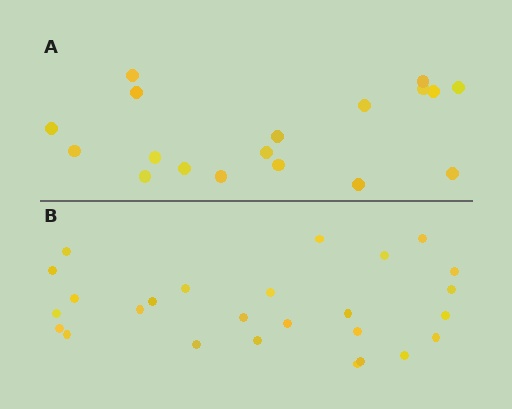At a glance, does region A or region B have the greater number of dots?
Region B (the bottom region) has more dots.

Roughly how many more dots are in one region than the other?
Region B has roughly 8 or so more dots than region A.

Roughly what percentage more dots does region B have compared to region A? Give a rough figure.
About 45% more.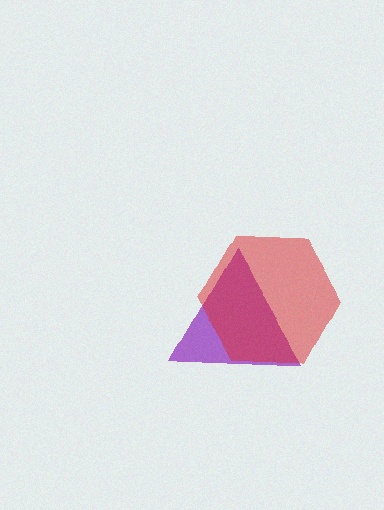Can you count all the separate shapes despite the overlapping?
Yes, there are 2 separate shapes.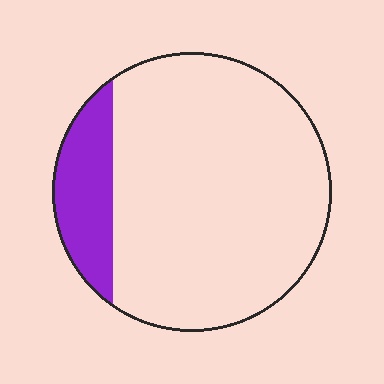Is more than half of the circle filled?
No.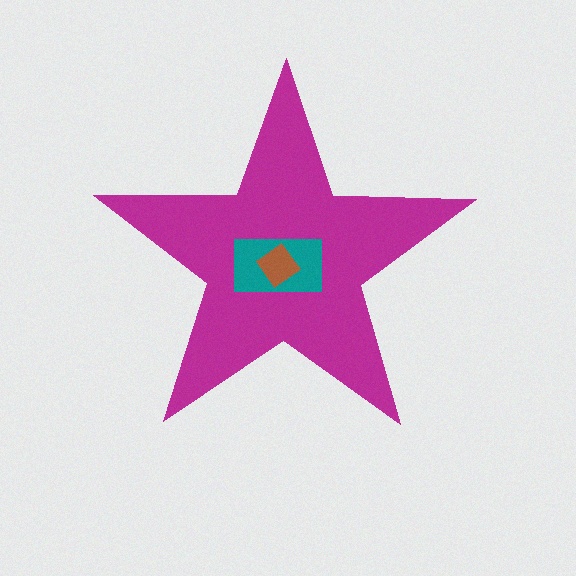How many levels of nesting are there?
3.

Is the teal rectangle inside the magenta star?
Yes.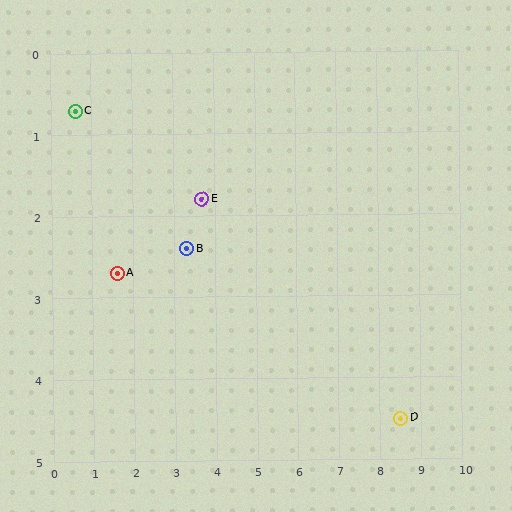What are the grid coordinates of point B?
Point B is at approximately (3.3, 2.4).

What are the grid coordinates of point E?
Point E is at approximately (3.7, 1.8).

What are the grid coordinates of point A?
Point A is at approximately (1.6, 2.7).